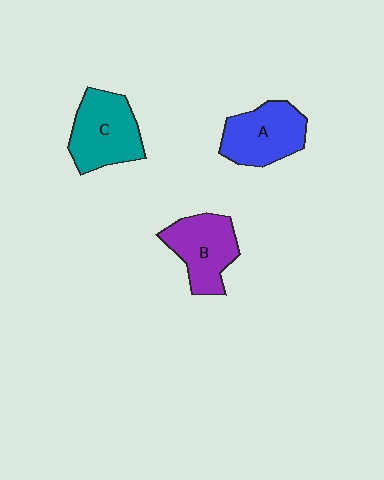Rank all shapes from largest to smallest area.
From largest to smallest: C (teal), A (blue), B (purple).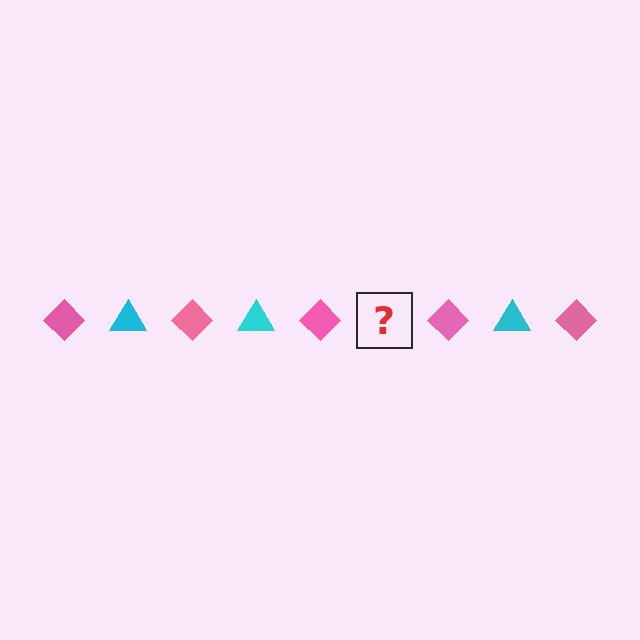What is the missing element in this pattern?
The missing element is a cyan triangle.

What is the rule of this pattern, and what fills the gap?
The rule is that the pattern alternates between pink diamond and cyan triangle. The gap should be filled with a cyan triangle.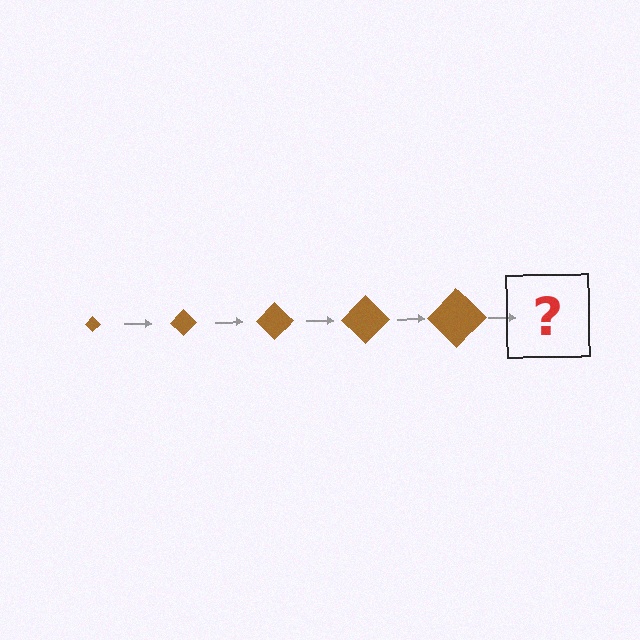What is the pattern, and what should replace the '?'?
The pattern is that the diamond gets progressively larger each step. The '?' should be a brown diamond, larger than the previous one.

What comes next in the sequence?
The next element should be a brown diamond, larger than the previous one.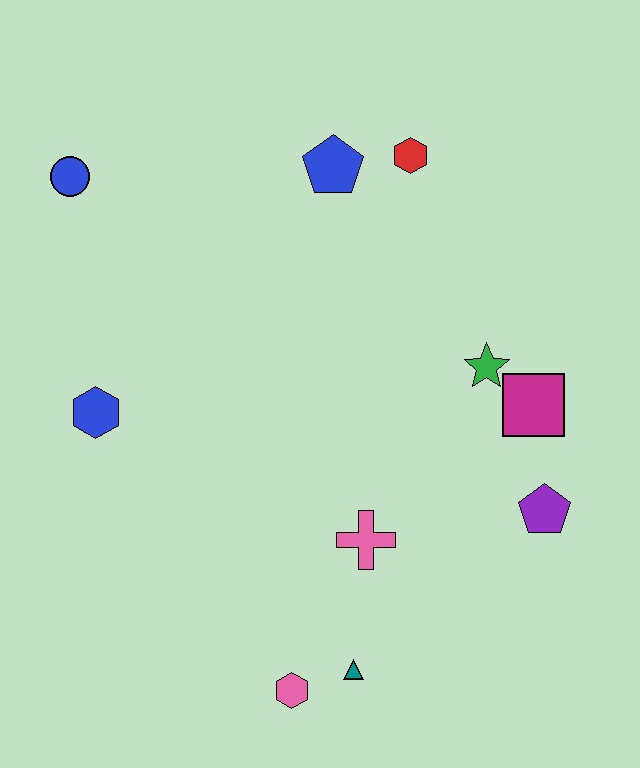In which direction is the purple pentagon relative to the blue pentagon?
The purple pentagon is below the blue pentagon.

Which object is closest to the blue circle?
The blue hexagon is closest to the blue circle.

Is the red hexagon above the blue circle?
Yes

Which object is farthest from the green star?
The blue circle is farthest from the green star.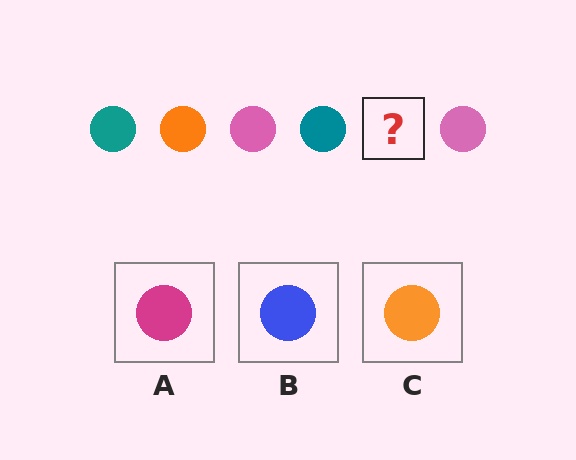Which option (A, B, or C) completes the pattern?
C.